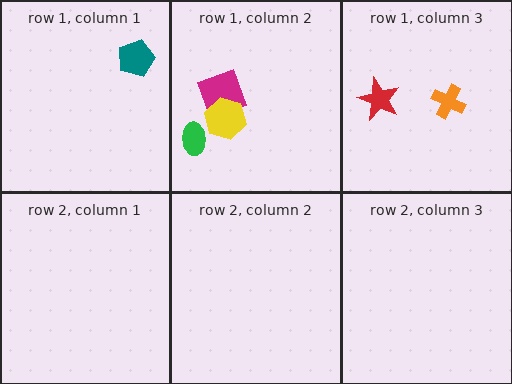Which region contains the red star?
The row 1, column 3 region.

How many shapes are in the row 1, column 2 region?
3.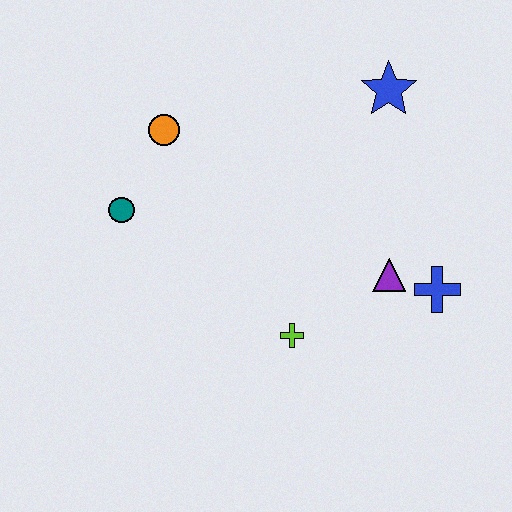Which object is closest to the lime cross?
The purple triangle is closest to the lime cross.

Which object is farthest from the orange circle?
The blue cross is farthest from the orange circle.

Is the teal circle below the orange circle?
Yes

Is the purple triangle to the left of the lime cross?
No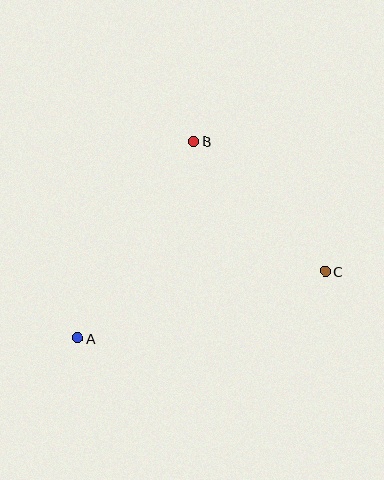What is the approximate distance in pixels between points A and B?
The distance between A and B is approximately 229 pixels.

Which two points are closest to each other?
Points B and C are closest to each other.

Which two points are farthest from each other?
Points A and C are farthest from each other.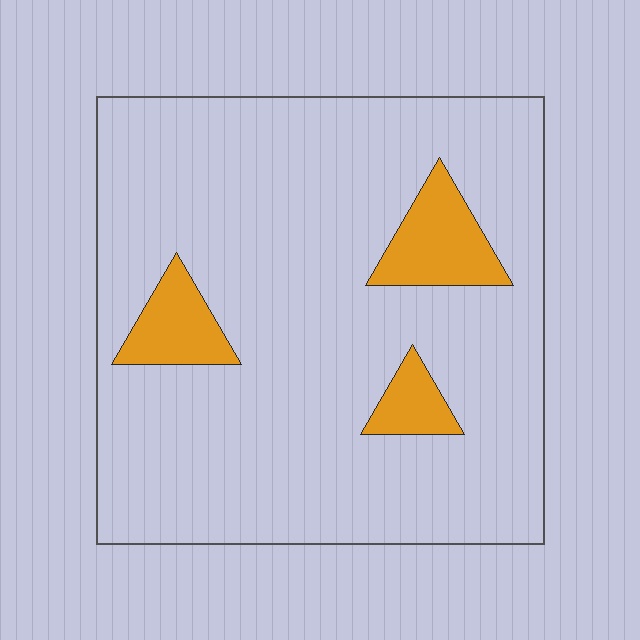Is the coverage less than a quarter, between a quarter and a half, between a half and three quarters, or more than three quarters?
Less than a quarter.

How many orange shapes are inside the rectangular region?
3.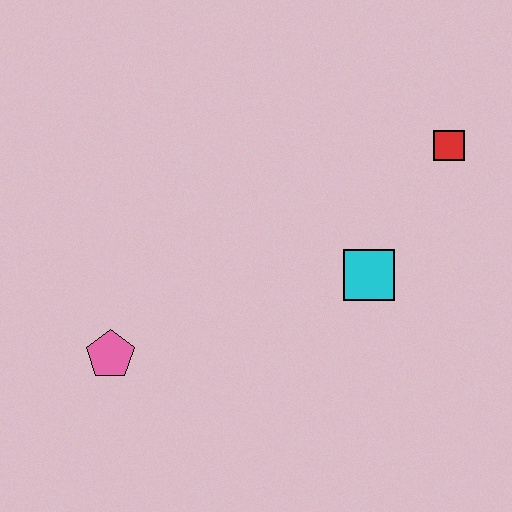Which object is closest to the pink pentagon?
The cyan square is closest to the pink pentagon.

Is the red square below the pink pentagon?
No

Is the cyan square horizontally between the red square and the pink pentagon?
Yes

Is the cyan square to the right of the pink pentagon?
Yes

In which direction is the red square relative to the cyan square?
The red square is above the cyan square.